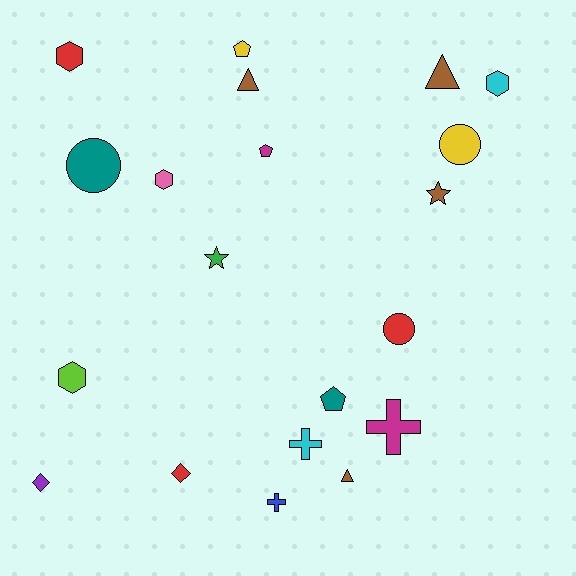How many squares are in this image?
There are no squares.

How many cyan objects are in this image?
There are 2 cyan objects.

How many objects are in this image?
There are 20 objects.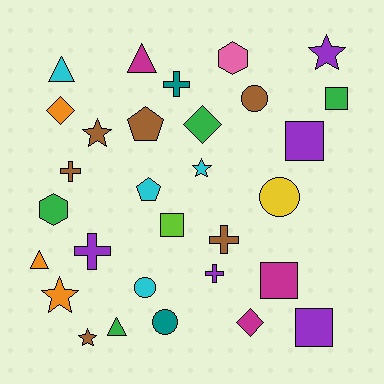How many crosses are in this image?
There are 5 crosses.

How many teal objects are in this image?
There are 2 teal objects.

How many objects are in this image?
There are 30 objects.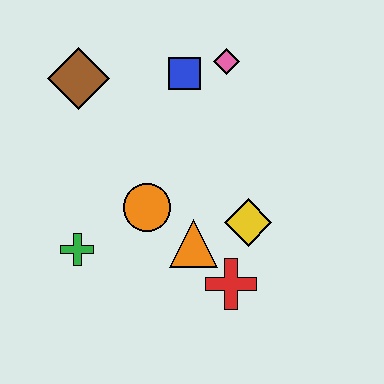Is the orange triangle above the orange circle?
No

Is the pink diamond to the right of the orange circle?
Yes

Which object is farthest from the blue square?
The red cross is farthest from the blue square.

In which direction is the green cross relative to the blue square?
The green cross is below the blue square.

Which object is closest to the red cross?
The orange triangle is closest to the red cross.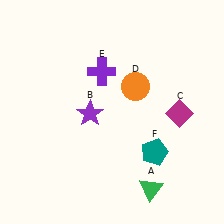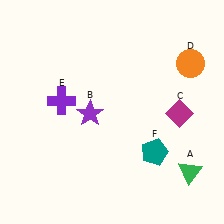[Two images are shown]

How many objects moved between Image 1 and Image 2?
3 objects moved between the two images.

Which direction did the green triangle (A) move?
The green triangle (A) moved right.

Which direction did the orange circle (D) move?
The orange circle (D) moved right.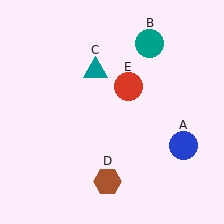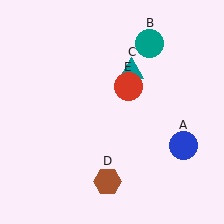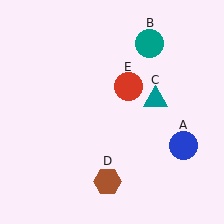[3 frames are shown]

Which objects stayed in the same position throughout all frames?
Blue circle (object A) and teal circle (object B) and brown hexagon (object D) and red circle (object E) remained stationary.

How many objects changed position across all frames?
1 object changed position: teal triangle (object C).